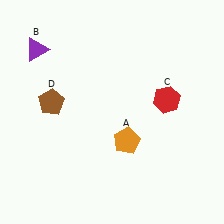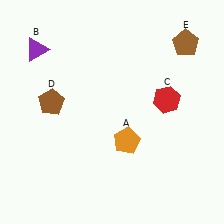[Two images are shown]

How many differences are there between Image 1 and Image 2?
There is 1 difference between the two images.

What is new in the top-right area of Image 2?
A brown pentagon (E) was added in the top-right area of Image 2.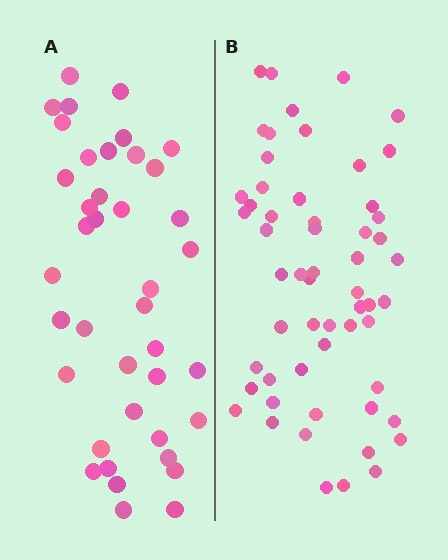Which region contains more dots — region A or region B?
Region B (the right region) has more dots.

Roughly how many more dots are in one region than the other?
Region B has approximately 15 more dots than region A.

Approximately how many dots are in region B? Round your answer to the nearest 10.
About 60 dots. (The exact count is 57, which rounds to 60.)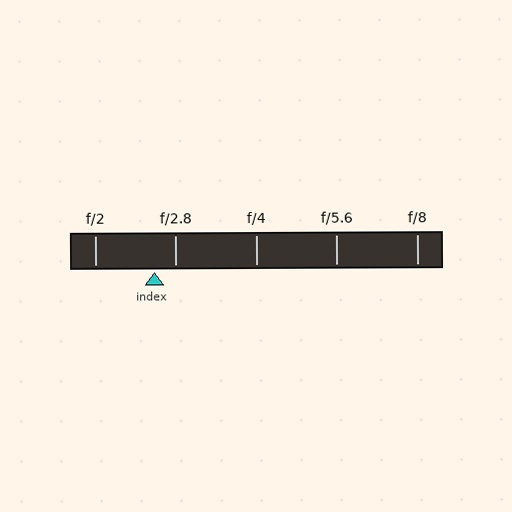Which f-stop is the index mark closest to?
The index mark is closest to f/2.8.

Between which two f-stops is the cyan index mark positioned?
The index mark is between f/2 and f/2.8.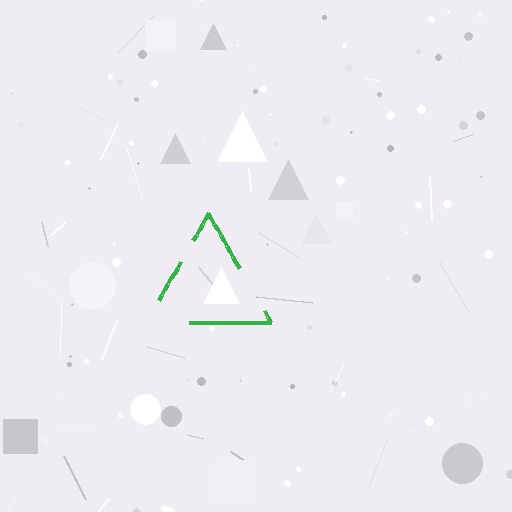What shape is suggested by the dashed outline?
The dashed outline suggests a triangle.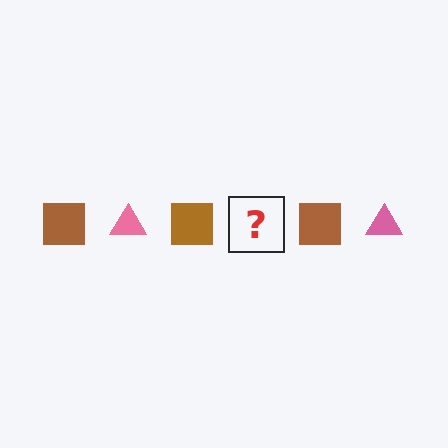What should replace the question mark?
The question mark should be replaced with a pink triangle.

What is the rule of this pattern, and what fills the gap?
The rule is that the pattern alternates between brown square and pink triangle. The gap should be filled with a pink triangle.